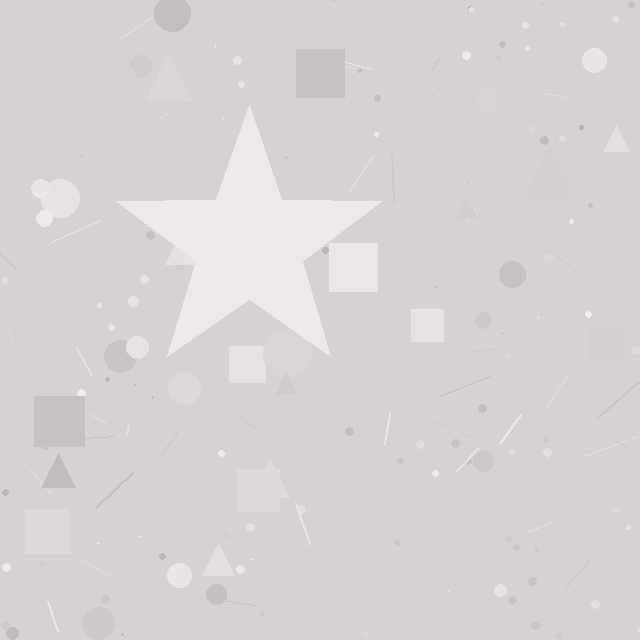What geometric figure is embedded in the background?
A star is embedded in the background.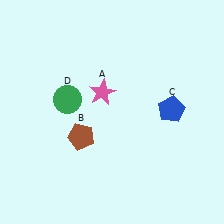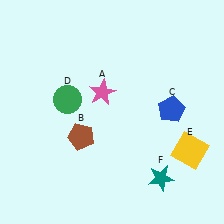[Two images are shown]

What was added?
A yellow square (E), a teal star (F) were added in Image 2.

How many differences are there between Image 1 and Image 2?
There are 2 differences between the two images.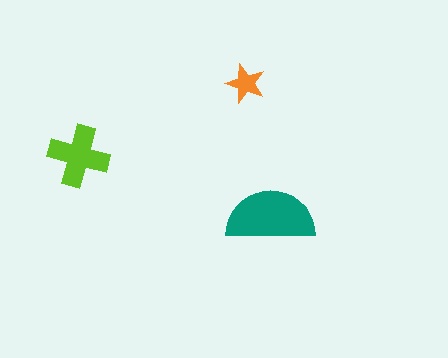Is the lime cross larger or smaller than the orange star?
Larger.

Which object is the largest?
The teal semicircle.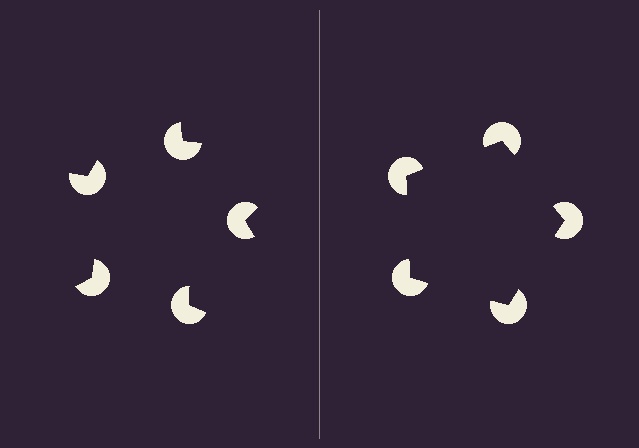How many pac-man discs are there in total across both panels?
10 — 5 on each side.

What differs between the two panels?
The pac-man discs are positioned identically on both sides; only the wedge orientations differ. On the right they align to a pentagon; on the left they are misaligned.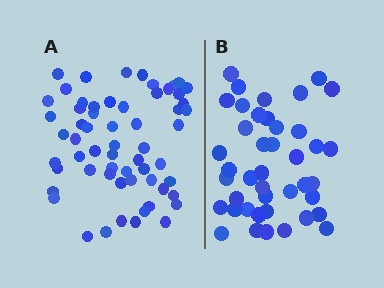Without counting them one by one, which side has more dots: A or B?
Region A (the left region) has more dots.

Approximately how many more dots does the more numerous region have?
Region A has approximately 20 more dots than region B.